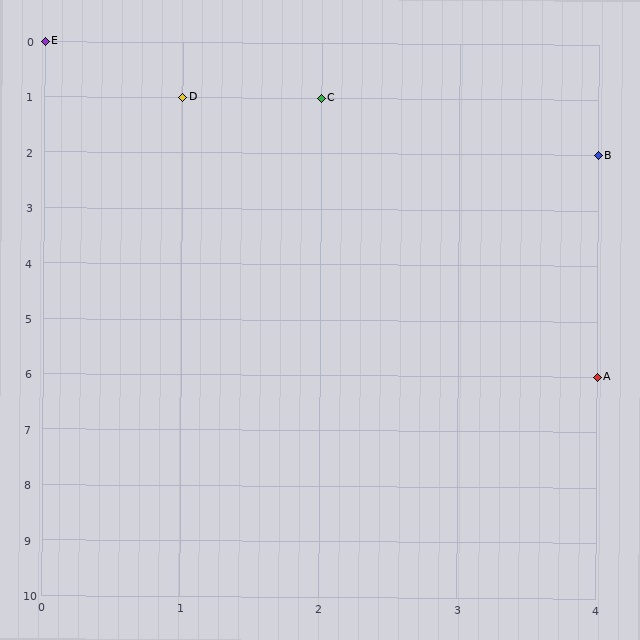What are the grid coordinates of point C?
Point C is at grid coordinates (2, 1).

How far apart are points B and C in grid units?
Points B and C are 2 columns and 1 row apart (about 2.2 grid units diagonally).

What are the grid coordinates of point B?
Point B is at grid coordinates (4, 2).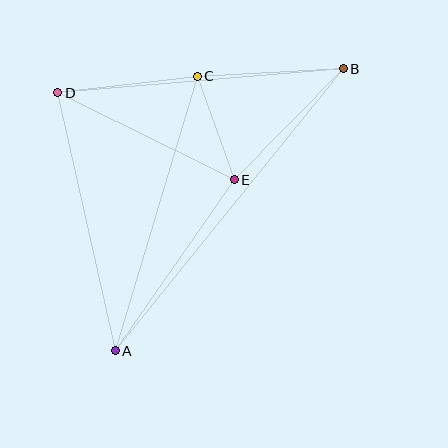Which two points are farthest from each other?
Points A and B are farthest from each other.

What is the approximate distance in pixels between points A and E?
The distance between A and E is approximately 208 pixels.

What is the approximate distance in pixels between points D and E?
The distance between D and E is approximately 197 pixels.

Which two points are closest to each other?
Points C and E are closest to each other.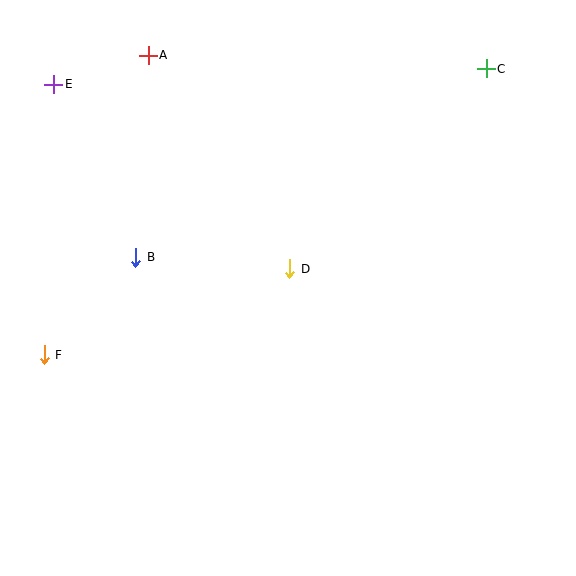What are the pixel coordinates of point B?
Point B is at (136, 257).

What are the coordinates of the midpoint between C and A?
The midpoint between C and A is at (317, 62).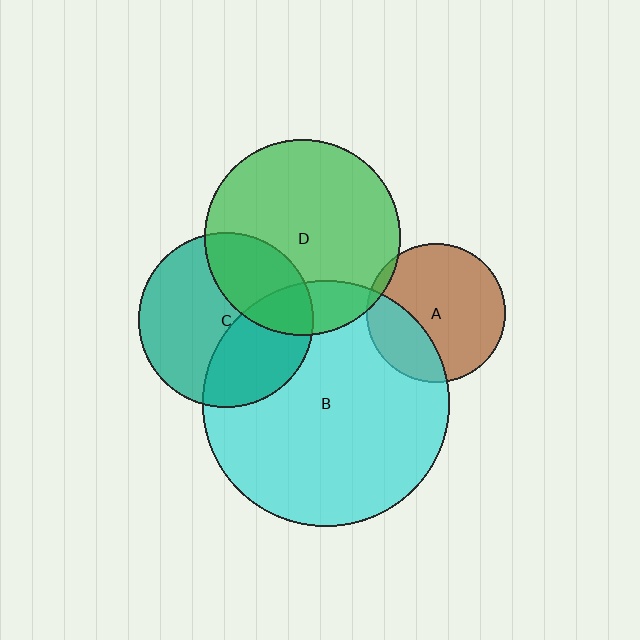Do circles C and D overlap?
Yes.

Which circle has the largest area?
Circle B (cyan).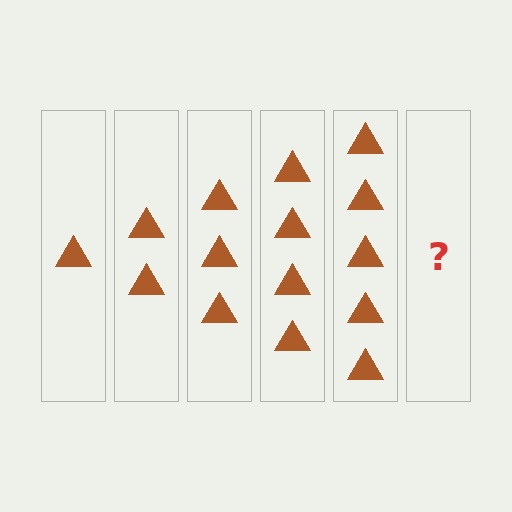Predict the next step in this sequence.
The next step is 6 triangles.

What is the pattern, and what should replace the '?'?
The pattern is that each step adds one more triangle. The '?' should be 6 triangles.